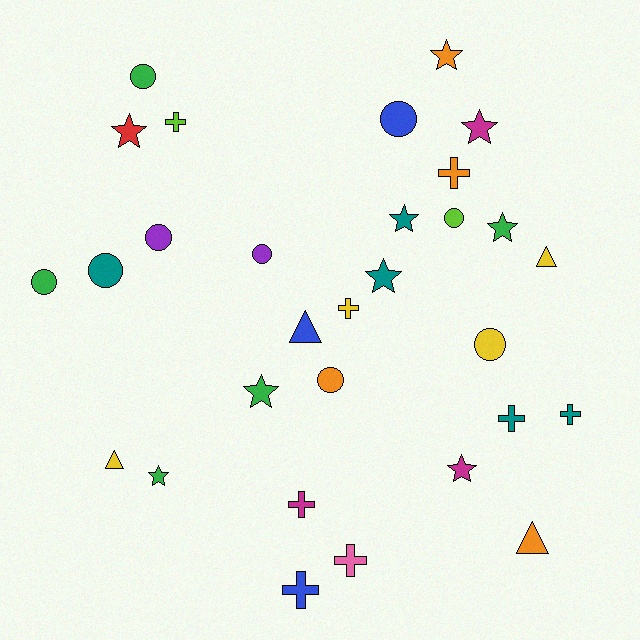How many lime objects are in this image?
There are 2 lime objects.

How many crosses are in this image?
There are 8 crosses.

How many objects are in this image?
There are 30 objects.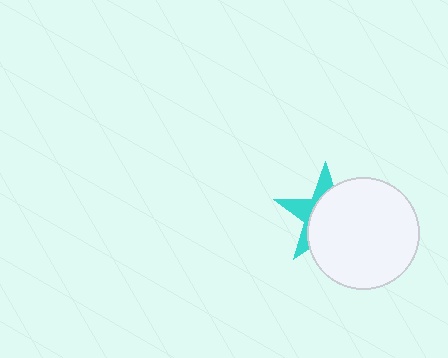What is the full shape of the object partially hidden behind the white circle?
The partially hidden object is a cyan star.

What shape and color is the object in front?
The object in front is a white circle.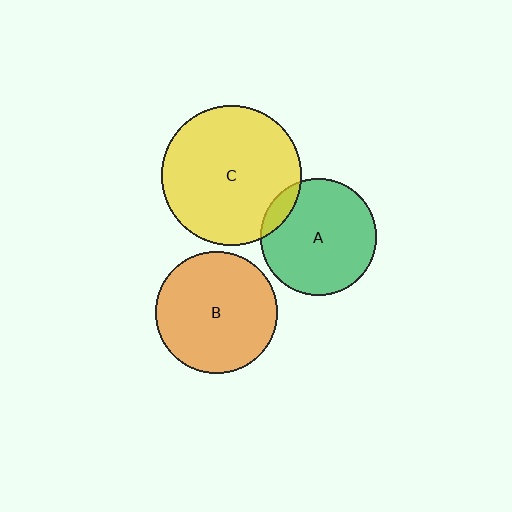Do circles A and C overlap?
Yes.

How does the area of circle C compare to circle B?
Approximately 1.3 times.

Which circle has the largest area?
Circle C (yellow).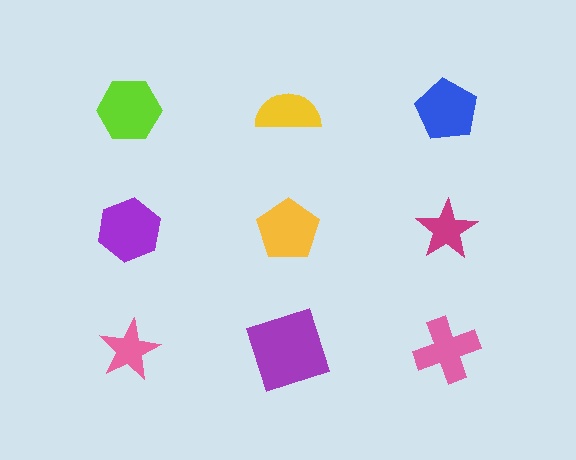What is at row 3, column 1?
A pink star.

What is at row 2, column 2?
A yellow pentagon.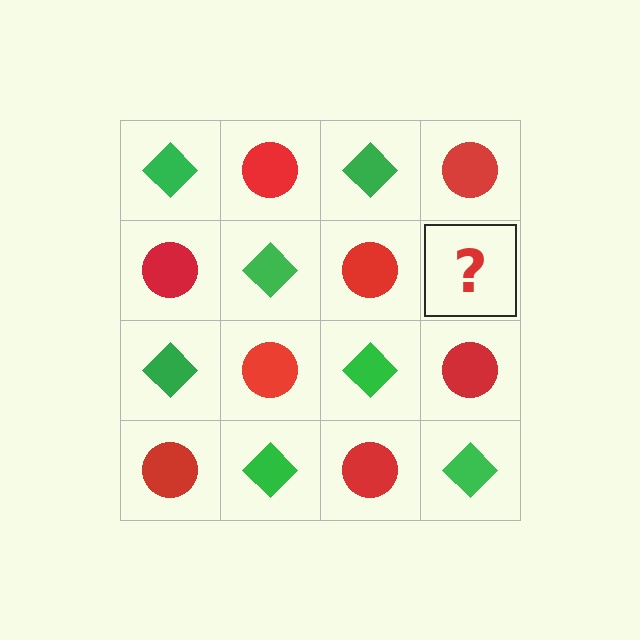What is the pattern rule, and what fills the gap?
The rule is that it alternates green diamond and red circle in a checkerboard pattern. The gap should be filled with a green diamond.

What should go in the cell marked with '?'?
The missing cell should contain a green diamond.